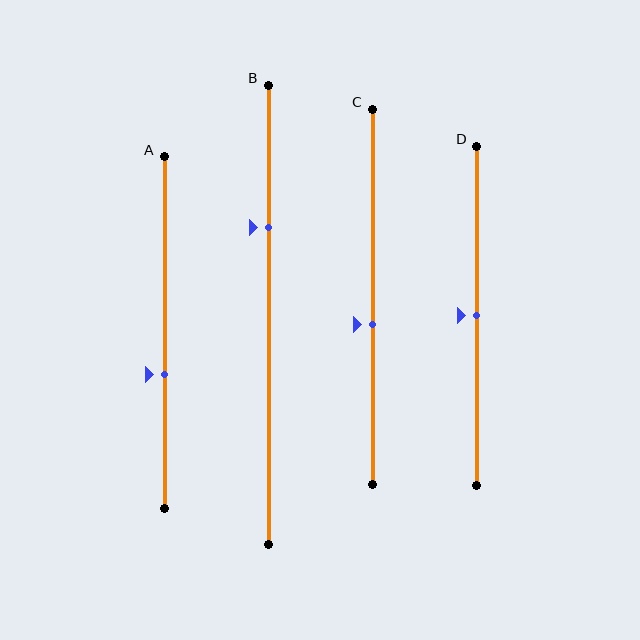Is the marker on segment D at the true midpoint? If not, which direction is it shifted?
Yes, the marker on segment D is at the true midpoint.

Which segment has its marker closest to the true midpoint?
Segment D has its marker closest to the true midpoint.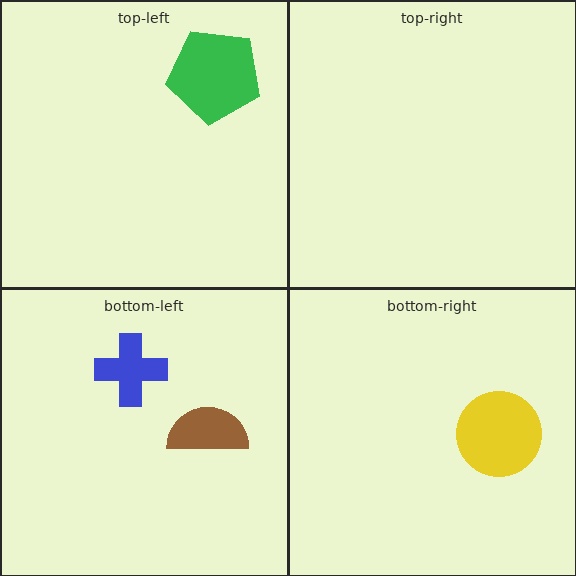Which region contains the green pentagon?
The top-left region.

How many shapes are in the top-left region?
1.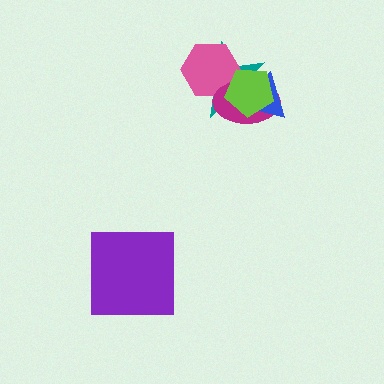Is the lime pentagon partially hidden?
No, no other shape covers it.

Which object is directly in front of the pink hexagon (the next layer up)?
The magenta ellipse is directly in front of the pink hexagon.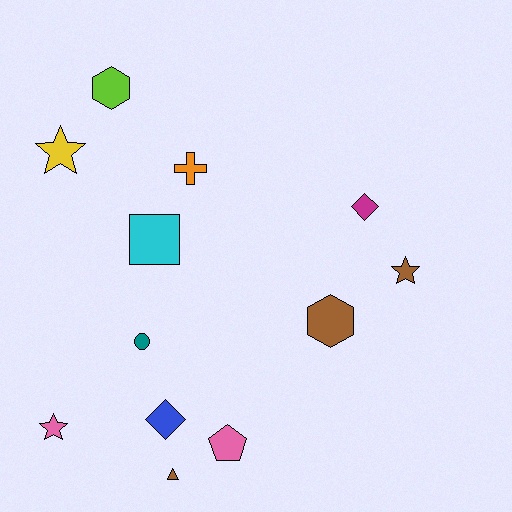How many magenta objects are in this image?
There is 1 magenta object.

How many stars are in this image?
There are 3 stars.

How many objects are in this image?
There are 12 objects.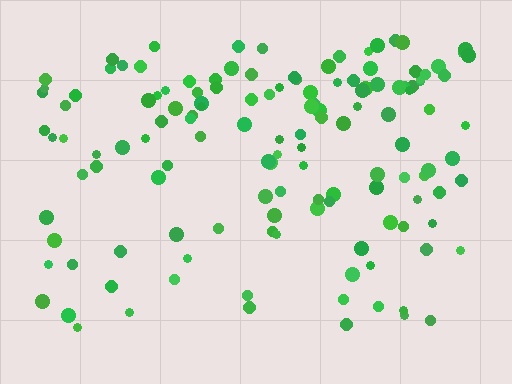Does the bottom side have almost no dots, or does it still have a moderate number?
Still a moderate number, just noticeably fewer than the top.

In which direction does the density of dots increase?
From bottom to top, with the top side densest.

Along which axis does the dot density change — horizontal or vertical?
Vertical.